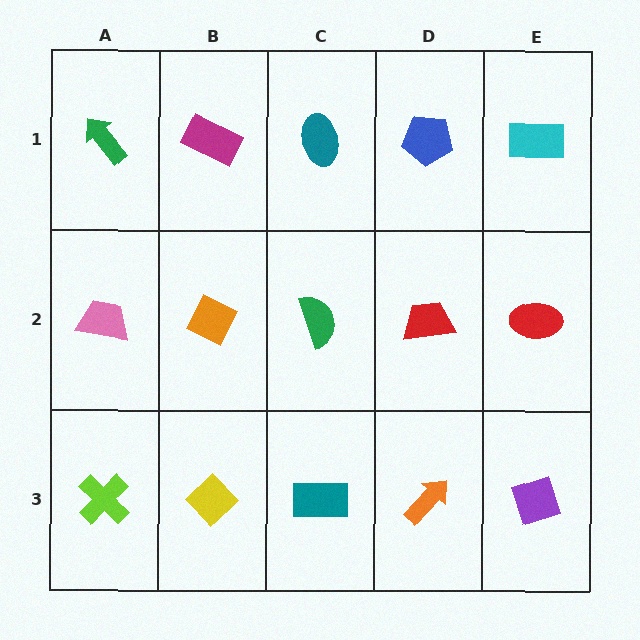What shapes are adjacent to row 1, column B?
An orange diamond (row 2, column B), a green arrow (row 1, column A), a teal ellipse (row 1, column C).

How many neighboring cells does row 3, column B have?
3.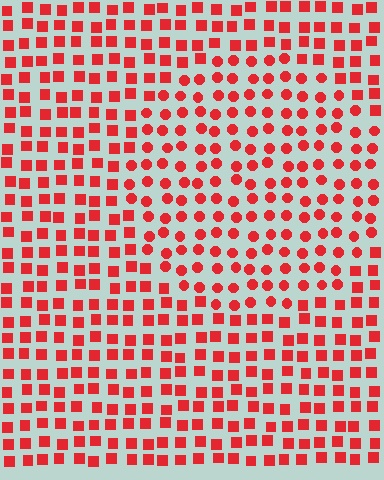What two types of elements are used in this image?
The image uses circles inside the circle region and squares outside it.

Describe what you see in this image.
The image is filled with small red elements arranged in a uniform grid. A circle-shaped region contains circles, while the surrounding area contains squares. The boundary is defined purely by the change in element shape.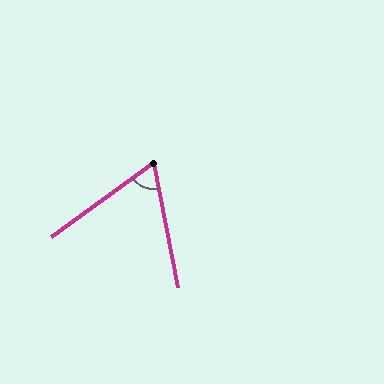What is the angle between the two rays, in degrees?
Approximately 65 degrees.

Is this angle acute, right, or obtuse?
It is acute.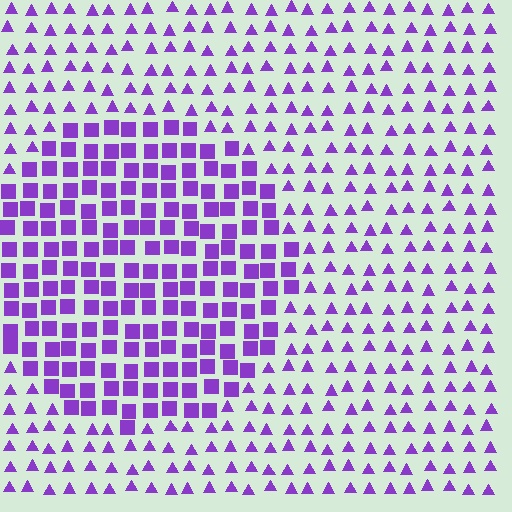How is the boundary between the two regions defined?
The boundary is defined by a change in element shape: squares inside vs. triangles outside. All elements share the same color and spacing.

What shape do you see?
I see a circle.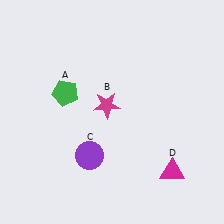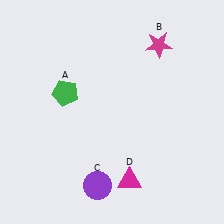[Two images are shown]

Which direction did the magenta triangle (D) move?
The magenta triangle (D) moved left.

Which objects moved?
The objects that moved are: the magenta star (B), the purple circle (C), the magenta triangle (D).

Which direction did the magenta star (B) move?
The magenta star (B) moved up.